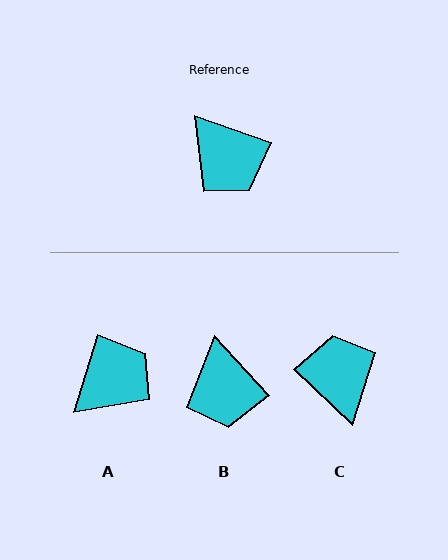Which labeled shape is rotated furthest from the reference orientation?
C, about 156 degrees away.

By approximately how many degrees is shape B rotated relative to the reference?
Approximately 27 degrees clockwise.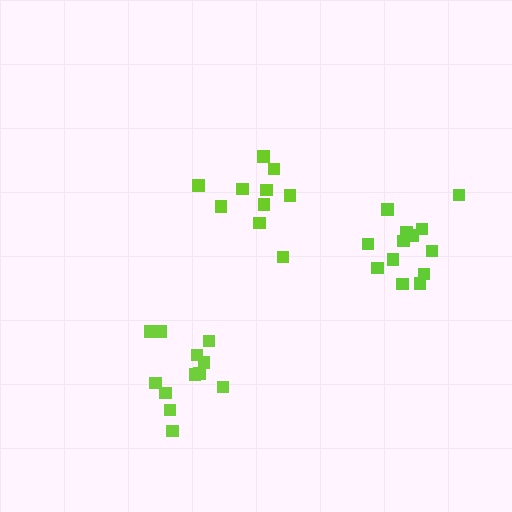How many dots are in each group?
Group 1: 12 dots, Group 2: 13 dots, Group 3: 10 dots (35 total).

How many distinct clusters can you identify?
There are 3 distinct clusters.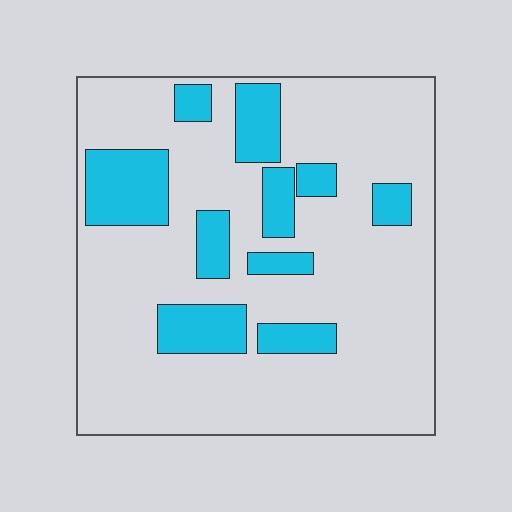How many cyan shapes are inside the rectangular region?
10.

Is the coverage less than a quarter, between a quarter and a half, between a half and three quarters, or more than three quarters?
Less than a quarter.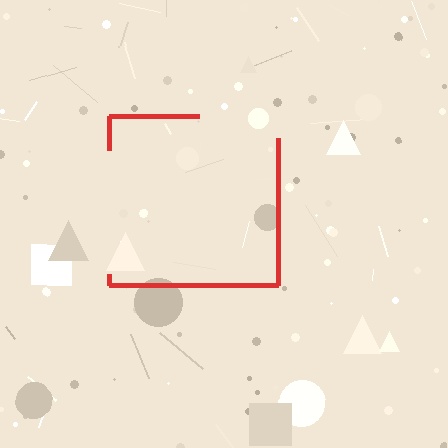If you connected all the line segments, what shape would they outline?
They would outline a square.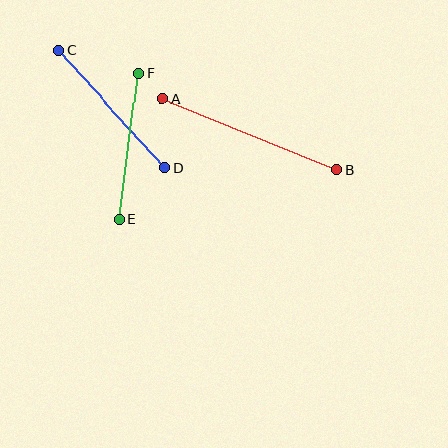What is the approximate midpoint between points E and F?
The midpoint is at approximately (129, 146) pixels.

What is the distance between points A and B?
The distance is approximately 188 pixels.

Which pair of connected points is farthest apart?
Points A and B are farthest apart.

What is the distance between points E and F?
The distance is approximately 147 pixels.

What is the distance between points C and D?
The distance is approximately 158 pixels.